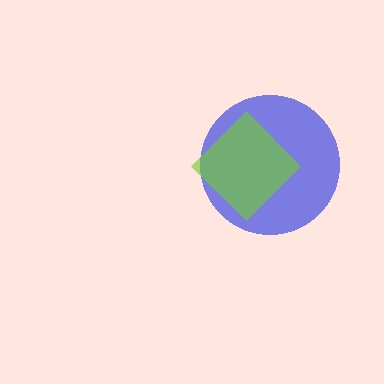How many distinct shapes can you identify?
There are 2 distinct shapes: a blue circle, a lime diamond.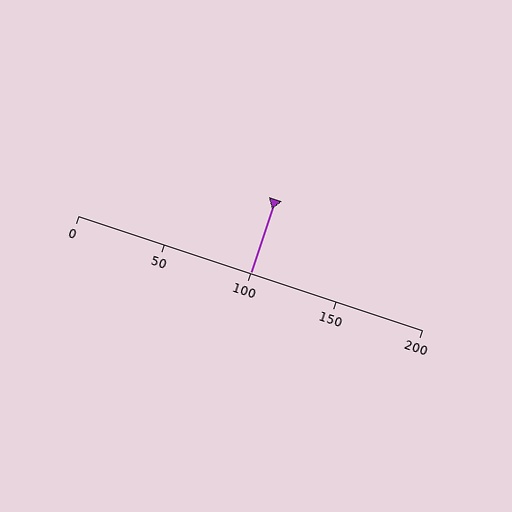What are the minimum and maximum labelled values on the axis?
The axis runs from 0 to 200.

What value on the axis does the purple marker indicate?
The marker indicates approximately 100.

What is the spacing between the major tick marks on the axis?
The major ticks are spaced 50 apart.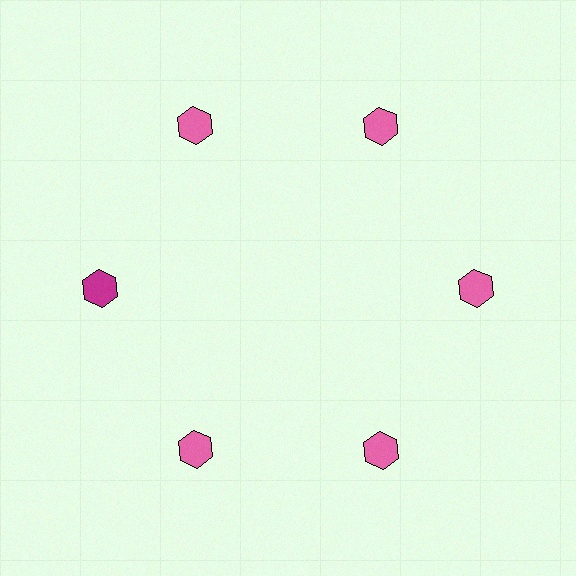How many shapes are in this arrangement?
There are 6 shapes arranged in a ring pattern.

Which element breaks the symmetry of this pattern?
The magenta hexagon at roughly the 9 o'clock position breaks the symmetry. All other shapes are pink hexagons.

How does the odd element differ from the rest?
It has a different color: magenta instead of pink.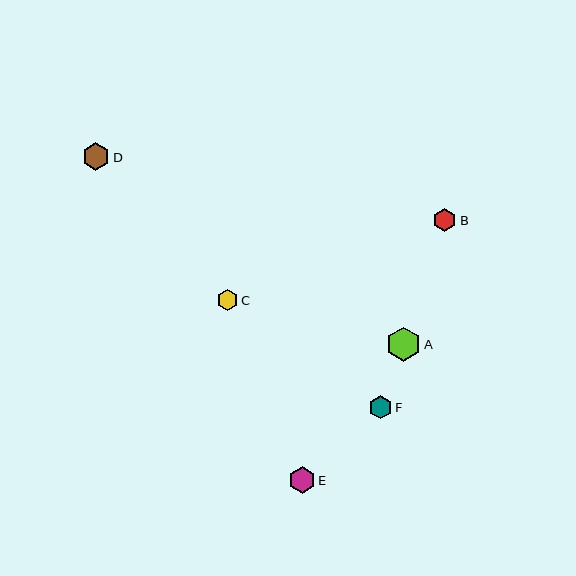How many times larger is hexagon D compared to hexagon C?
Hexagon D is approximately 1.3 times the size of hexagon C.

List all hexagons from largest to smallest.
From largest to smallest: A, D, E, B, F, C.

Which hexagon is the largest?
Hexagon A is the largest with a size of approximately 34 pixels.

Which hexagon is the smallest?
Hexagon C is the smallest with a size of approximately 21 pixels.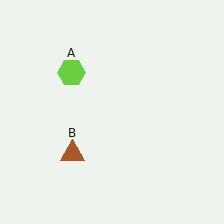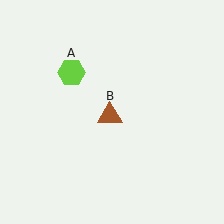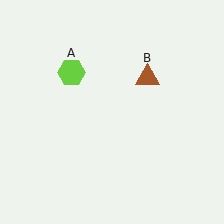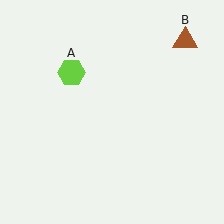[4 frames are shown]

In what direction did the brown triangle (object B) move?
The brown triangle (object B) moved up and to the right.